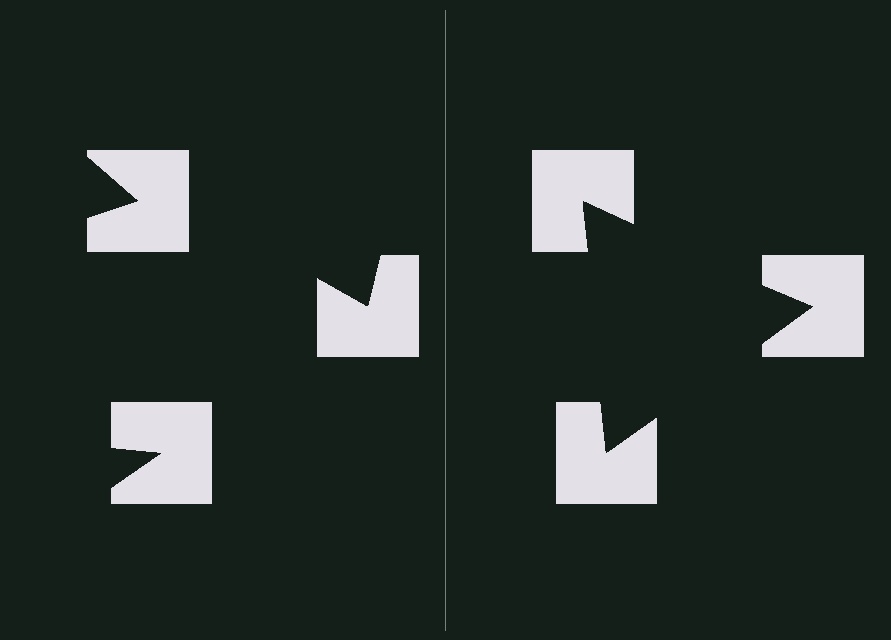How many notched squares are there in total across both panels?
6 — 3 on each side.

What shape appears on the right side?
An illusory triangle.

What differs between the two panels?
The notched squares are positioned identically on both sides; only the wedge orientations differ. On the right they align to a triangle; on the left they are misaligned.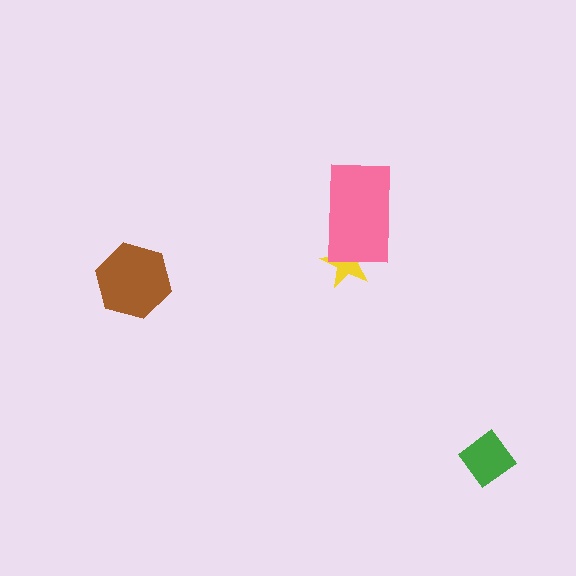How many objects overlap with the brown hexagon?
0 objects overlap with the brown hexagon.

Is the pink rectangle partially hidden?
No, no other shape covers it.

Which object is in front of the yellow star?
The pink rectangle is in front of the yellow star.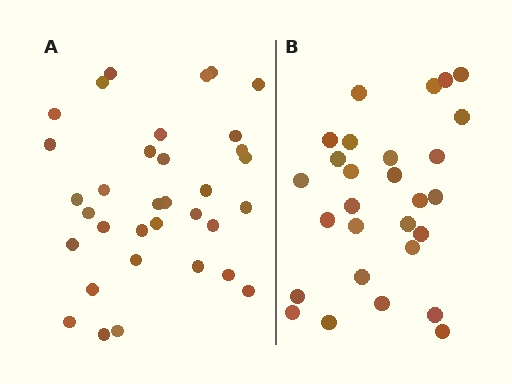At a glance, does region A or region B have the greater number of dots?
Region A (the left region) has more dots.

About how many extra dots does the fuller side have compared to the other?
Region A has about 6 more dots than region B.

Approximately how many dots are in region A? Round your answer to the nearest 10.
About 30 dots. (The exact count is 34, which rounds to 30.)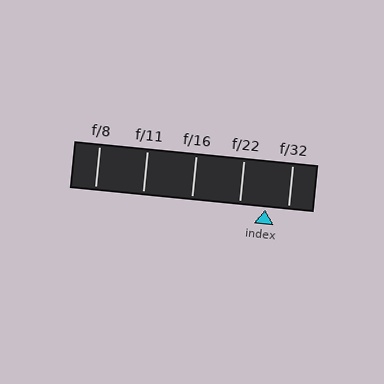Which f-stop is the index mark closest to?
The index mark is closest to f/32.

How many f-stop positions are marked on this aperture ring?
There are 5 f-stop positions marked.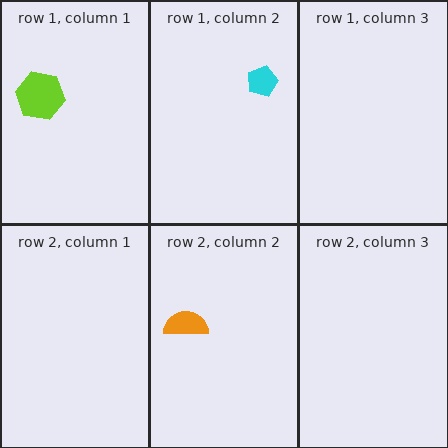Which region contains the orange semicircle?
The row 2, column 2 region.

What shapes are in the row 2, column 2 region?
The orange semicircle.